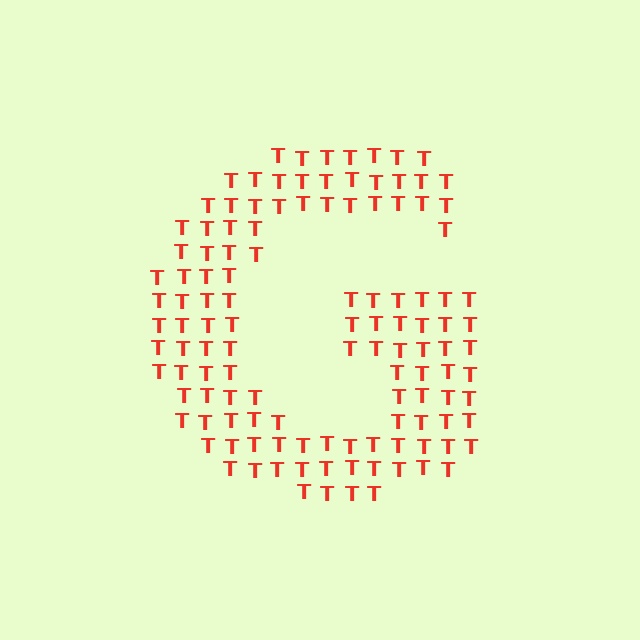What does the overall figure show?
The overall figure shows the letter G.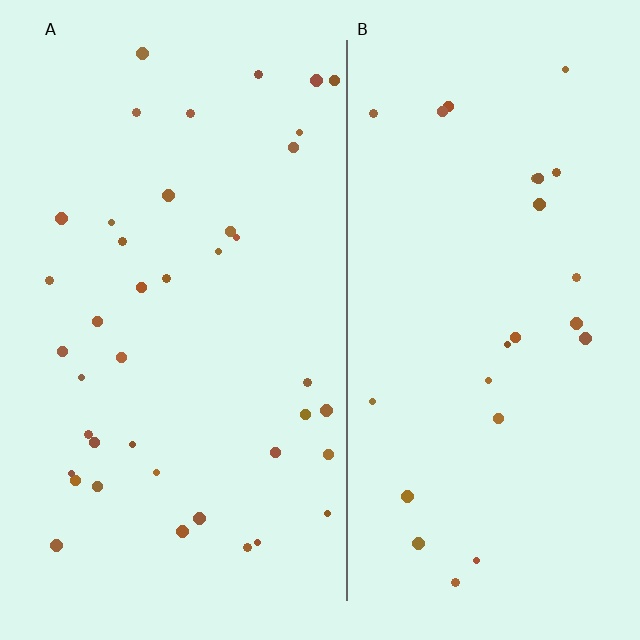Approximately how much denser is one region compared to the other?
Approximately 1.6× — region A over region B.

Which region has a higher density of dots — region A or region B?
A (the left).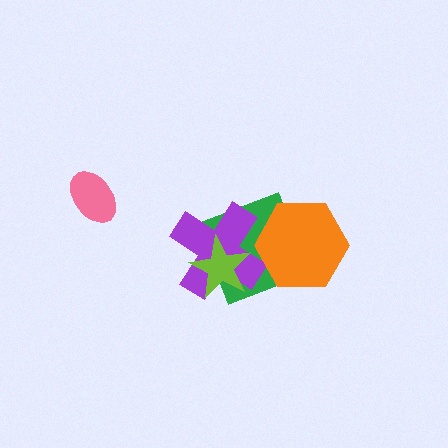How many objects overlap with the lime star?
2 objects overlap with the lime star.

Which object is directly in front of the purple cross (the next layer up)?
The orange hexagon is directly in front of the purple cross.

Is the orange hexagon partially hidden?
No, no other shape covers it.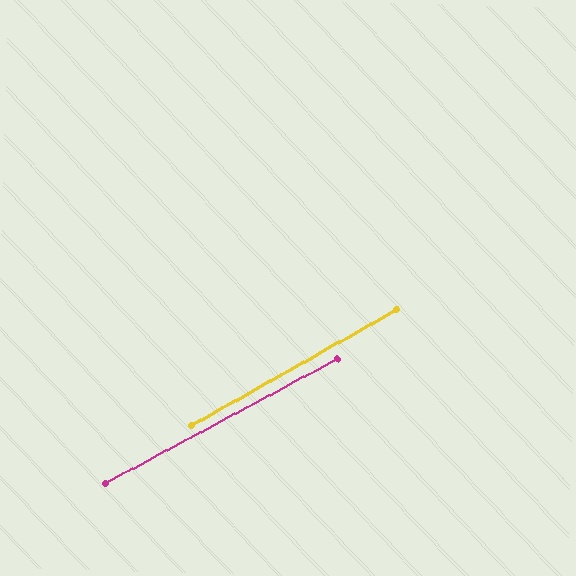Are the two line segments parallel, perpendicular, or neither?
Parallel — their directions differ by only 1.2°.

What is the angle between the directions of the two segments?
Approximately 1 degree.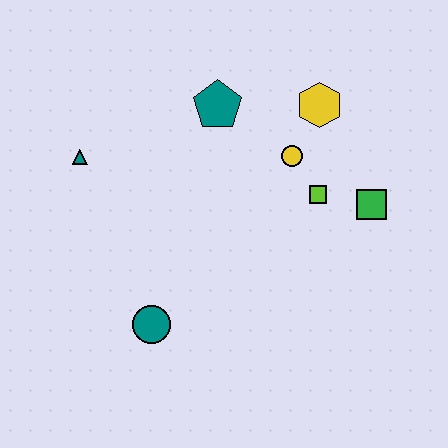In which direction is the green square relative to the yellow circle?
The green square is to the right of the yellow circle.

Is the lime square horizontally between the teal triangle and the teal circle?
No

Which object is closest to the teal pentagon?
The yellow circle is closest to the teal pentagon.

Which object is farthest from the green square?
The teal triangle is farthest from the green square.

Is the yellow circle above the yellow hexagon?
No